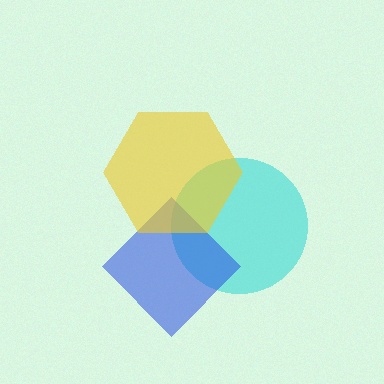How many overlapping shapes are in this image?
There are 3 overlapping shapes in the image.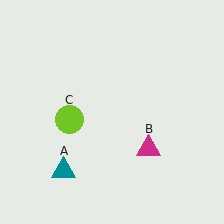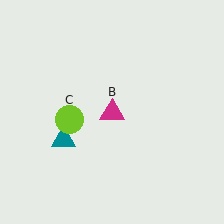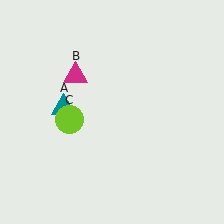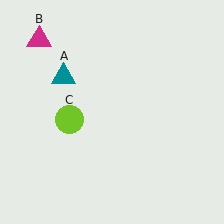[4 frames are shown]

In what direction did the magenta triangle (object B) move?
The magenta triangle (object B) moved up and to the left.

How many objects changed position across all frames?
2 objects changed position: teal triangle (object A), magenta triangle (object B).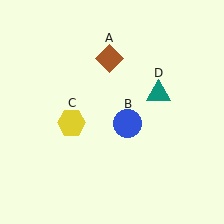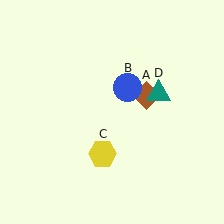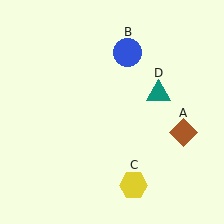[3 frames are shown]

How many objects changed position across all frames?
3 objects changed position: brown diamond (object A), blue circle (object B), yellow hexagon (object C).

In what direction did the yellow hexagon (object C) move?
The yellow hexagon (object C) moved down and to the right.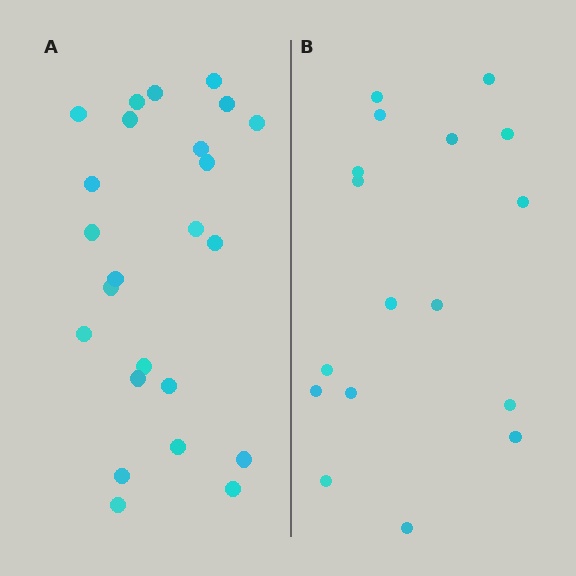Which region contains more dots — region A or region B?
Region A (the left region) has more dots.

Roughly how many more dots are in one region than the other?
Region A has roughly 8 or so more dots than region B.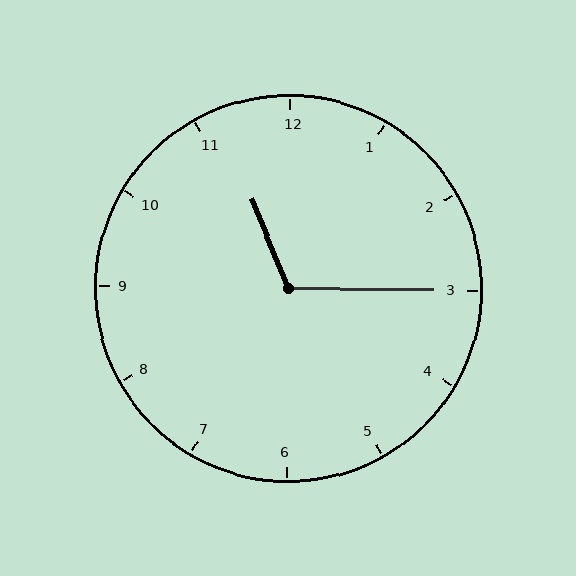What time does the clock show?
11:15.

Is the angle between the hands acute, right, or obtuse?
It is obtuse.